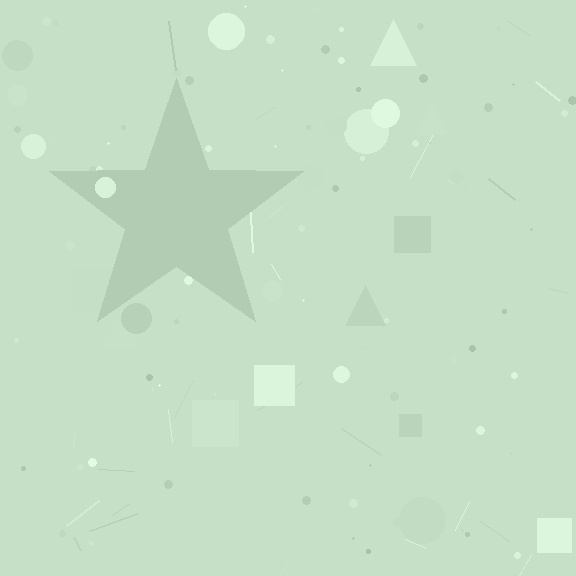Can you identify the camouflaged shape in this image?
The camouflaged shape is a star.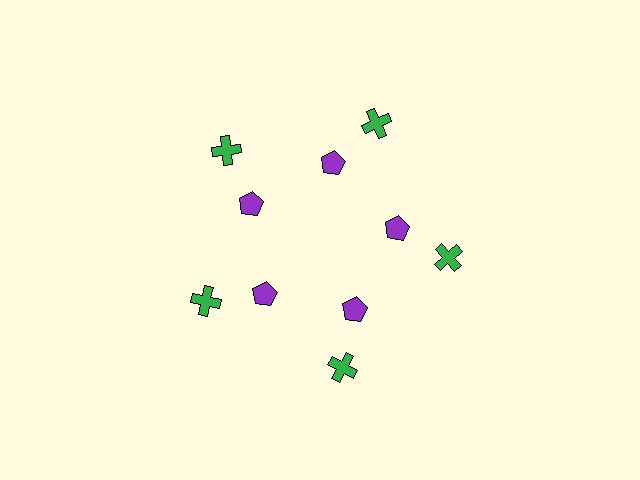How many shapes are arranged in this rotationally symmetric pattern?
There are 10 shapes, arranged in 5 groups of 2.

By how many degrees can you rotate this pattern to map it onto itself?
The pattern maps onto itself every 72 degrees of rotation.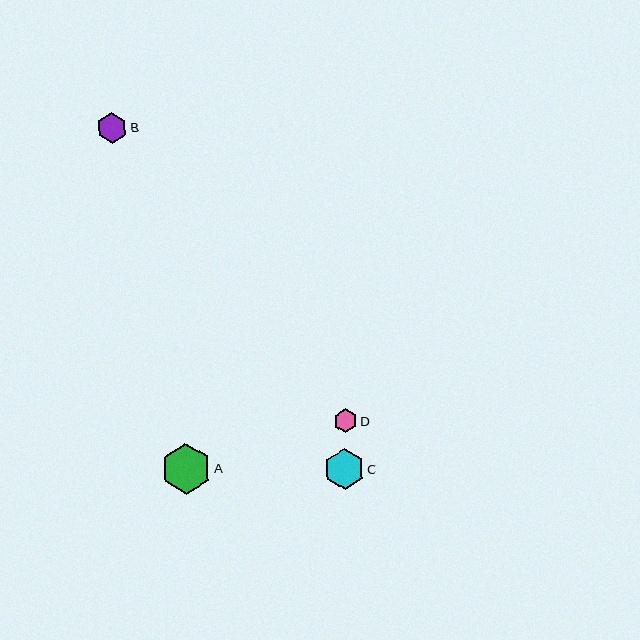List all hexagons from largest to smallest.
From largest to smallest: A, C, B, D.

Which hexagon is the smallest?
Hexagon D is the smallest with a size of approximately 23 pixels.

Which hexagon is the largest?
Hexagon A is the largest with a size of approximately 50 pixels.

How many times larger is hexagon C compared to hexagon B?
Hexagon C is approximately 1.3 times the size of hexagon B.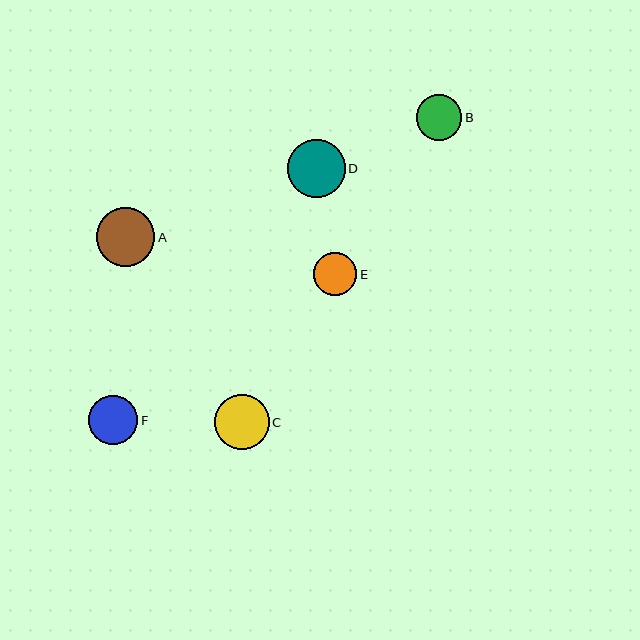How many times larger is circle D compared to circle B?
Circle D is approximately 1.3 times the size of circle B.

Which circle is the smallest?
Circle E is the smallest with a size of approximately 43 pixels.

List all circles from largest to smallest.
From largest to smallest: A, D, C, F, B, E.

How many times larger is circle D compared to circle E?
Circle D is approximately 1.3 times the size of circle E.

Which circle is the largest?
Circle A is the largest with a size of approximately 58 pixels.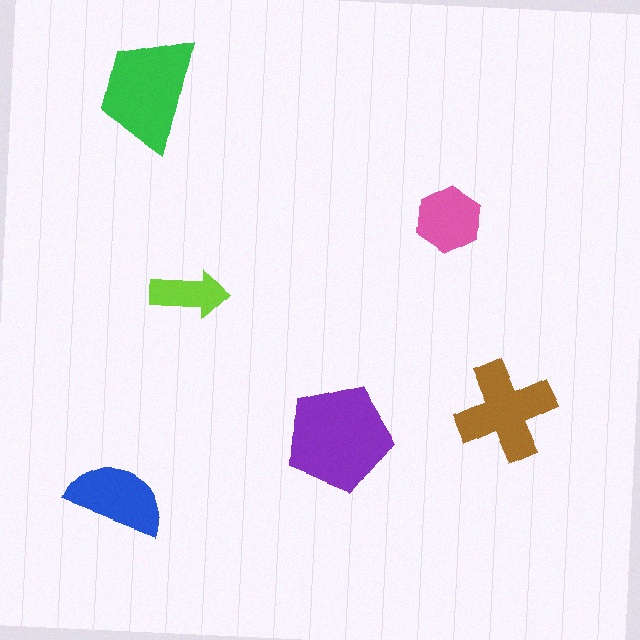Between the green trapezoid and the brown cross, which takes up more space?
The green trapezoid.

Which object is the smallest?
The lime arrow.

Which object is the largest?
The purple pentagon.